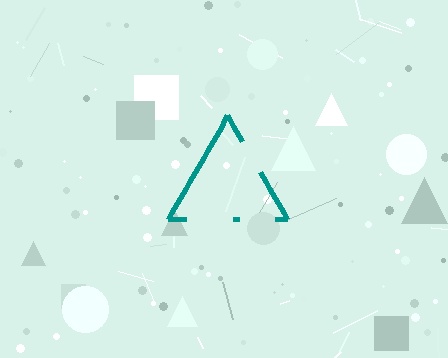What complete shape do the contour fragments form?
The contour fragments form a triangle.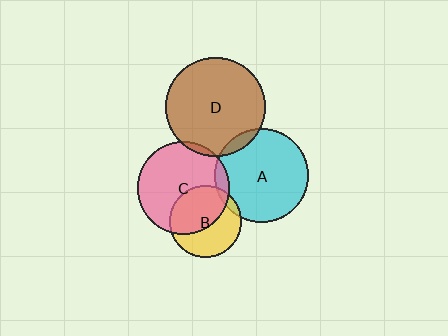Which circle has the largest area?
Circle D (brown).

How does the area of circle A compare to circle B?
Approximately 1.7 times.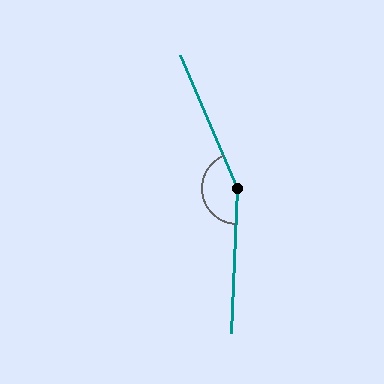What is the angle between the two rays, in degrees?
Approximately 155 degrees.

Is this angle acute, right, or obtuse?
It is obtuse.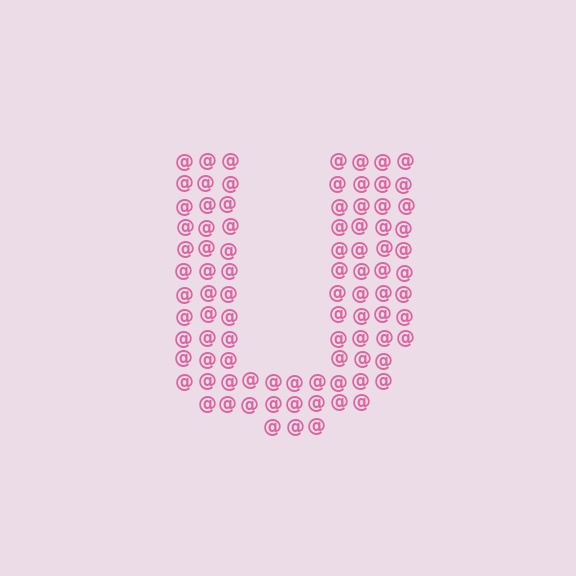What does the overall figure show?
The overall figure shows the letter U.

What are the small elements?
The small elements are at signs.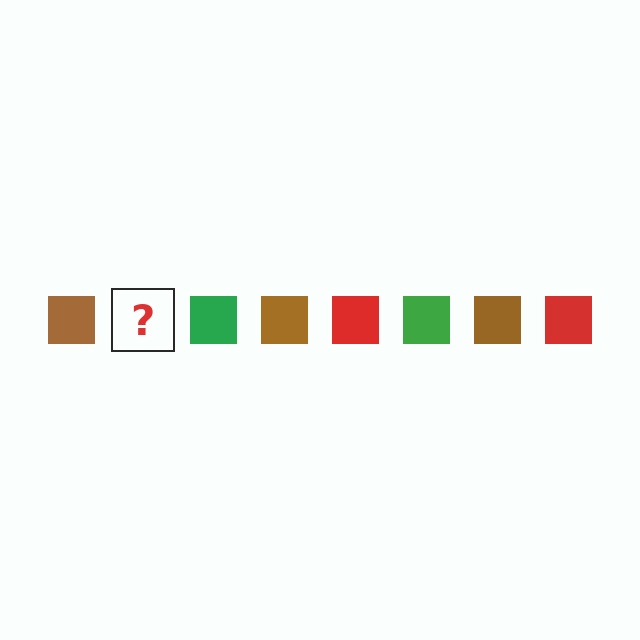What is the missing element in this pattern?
The missing element is a red square.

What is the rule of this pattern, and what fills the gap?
The rule is that the pattern cycles through brown, red, green squares. The gap should be filled with a red square.